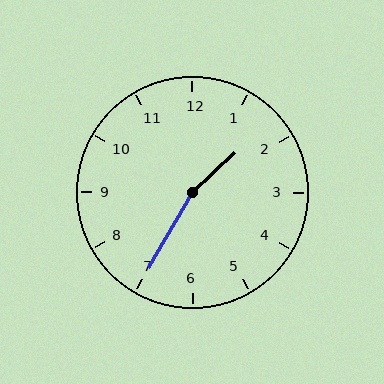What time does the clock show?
1:35.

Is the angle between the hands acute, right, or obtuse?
It is obtuse.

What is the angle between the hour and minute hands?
Approximately 162 degrees.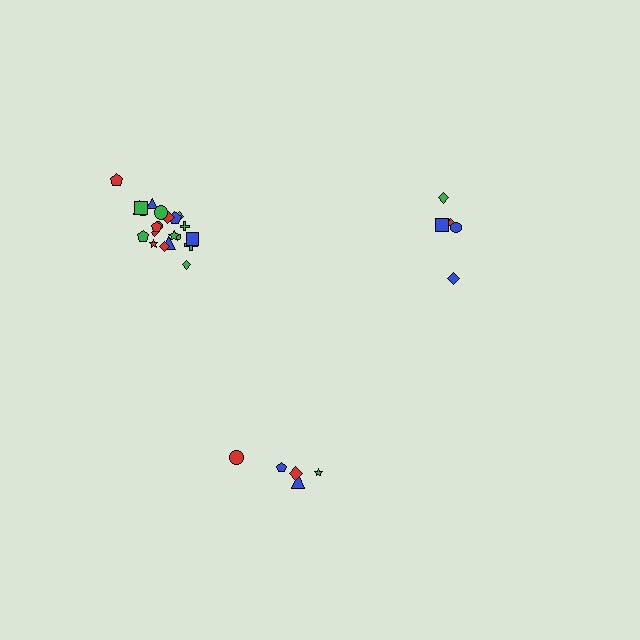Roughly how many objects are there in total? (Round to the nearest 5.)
Roughly 35 objects in total.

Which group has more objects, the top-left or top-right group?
The top-left group.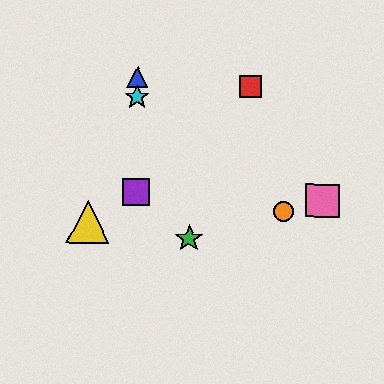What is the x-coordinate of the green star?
The green star is at x≈189.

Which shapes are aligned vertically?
The blue triangle, the purple square, the cyan star are aligned vertically.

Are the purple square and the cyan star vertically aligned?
Yes, both are at x≈136.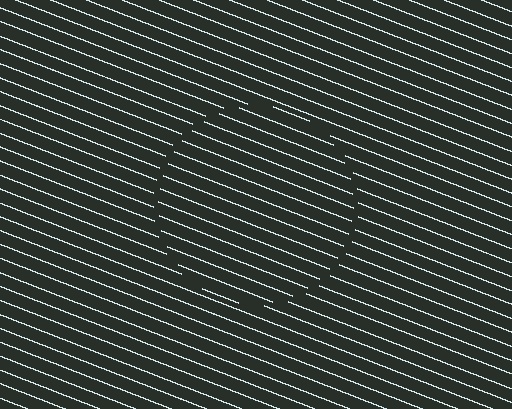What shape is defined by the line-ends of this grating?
An illusory circle. The interior of the shape contains the same grating, shifted by half a period — the contour is defined by the phase discontinuity where line-ends from the inner and outer gratings abut.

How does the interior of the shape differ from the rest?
The interior of the shape contains the same grating, shifted by half a period — the contour is defined by the phase discontinuity where line-ends from the inner and outer gratings abut.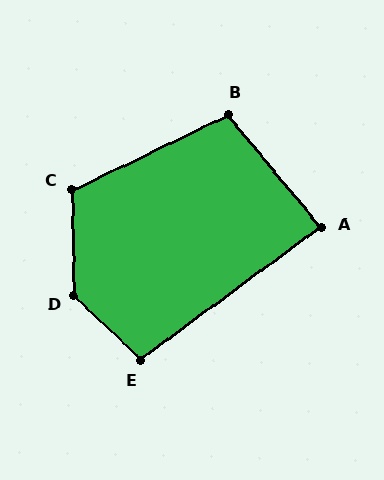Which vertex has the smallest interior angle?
A, at approximately 87 degrees.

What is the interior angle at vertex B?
Approximately 104 degrees (obtuse).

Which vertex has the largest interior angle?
D, at approximately 135 degrees.